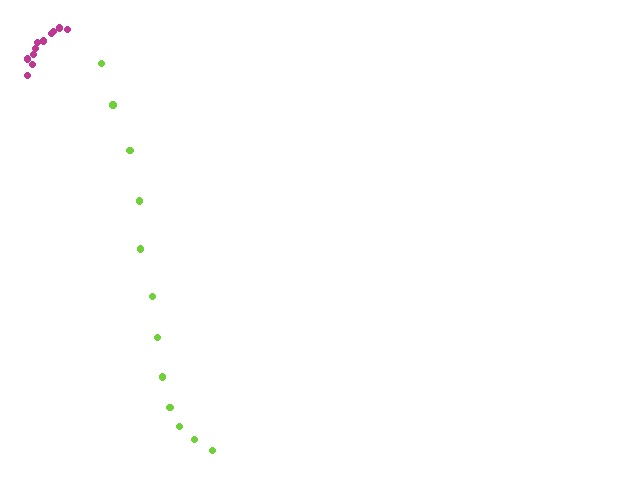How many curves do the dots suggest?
There are 2 distinct paths.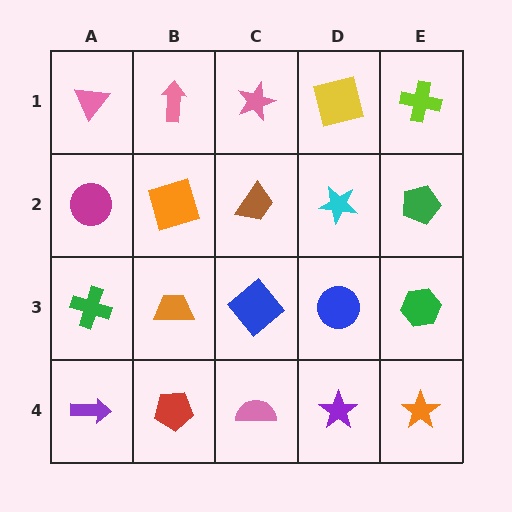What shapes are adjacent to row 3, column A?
A magenta circle (row 2, column A), a purple arrow (row 4, column A), an orange trapezoid (row 3, column B).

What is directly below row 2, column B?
An orange trapezoid.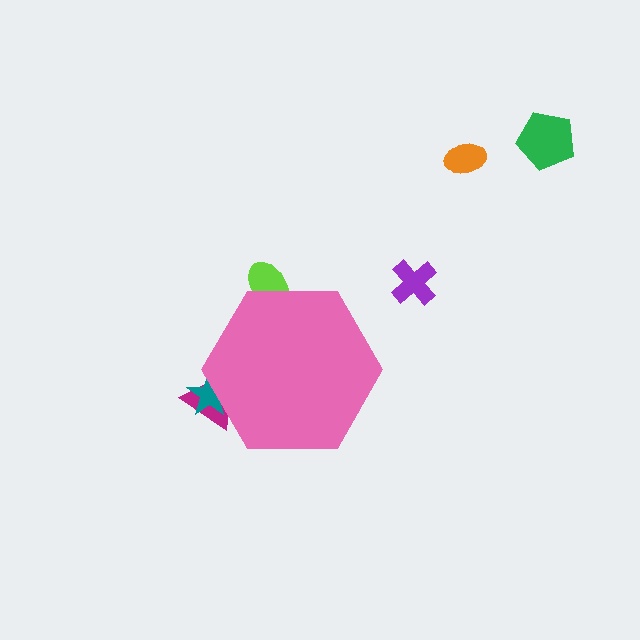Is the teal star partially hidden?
Yes, the teal star is partially hidden behind the pink hexagon.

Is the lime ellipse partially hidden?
Yes, the lime ellipse is partially hidden behind the pink hexagon.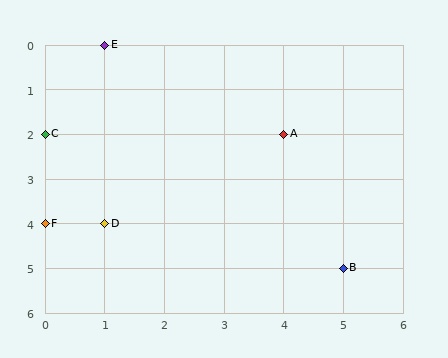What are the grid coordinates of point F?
Point F is at grid coordinates (0, 4).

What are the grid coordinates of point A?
Point A is at grid coordinates (4, 2).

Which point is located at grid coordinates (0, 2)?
Point C is at (0, 2).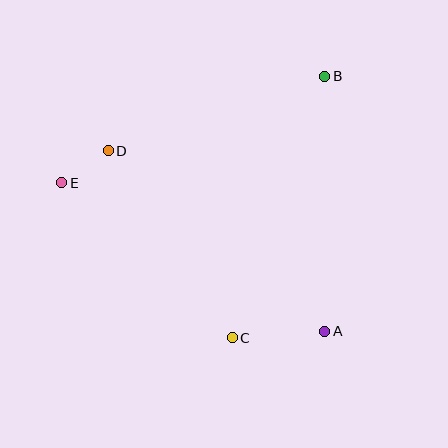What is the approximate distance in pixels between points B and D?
The distance between B and D is approximately 229 pixels.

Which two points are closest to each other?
Points D and E are closest to each other.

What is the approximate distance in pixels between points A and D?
The distance between A and D is approximately 282 pixels.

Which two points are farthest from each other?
Points A and E are farthest from each other.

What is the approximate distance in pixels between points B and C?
The distance between B and C is approximately 278 pixels.